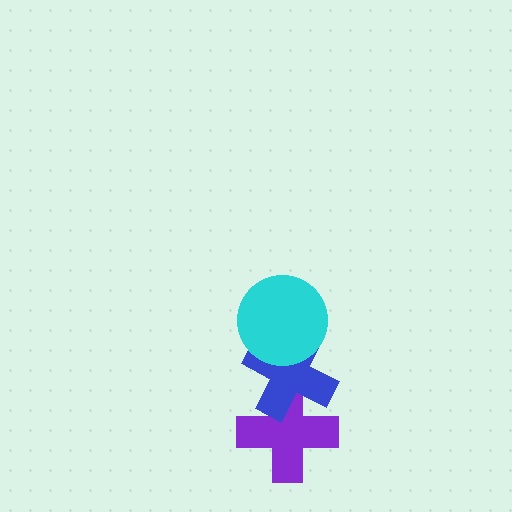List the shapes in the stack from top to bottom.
From top to bottom: the cyan circle, the blue cross, the purple cross.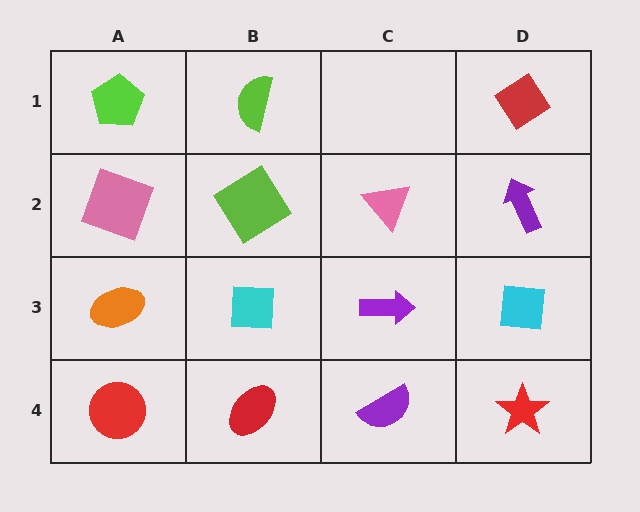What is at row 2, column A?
A pink square.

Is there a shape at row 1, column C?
No, that cell is empty.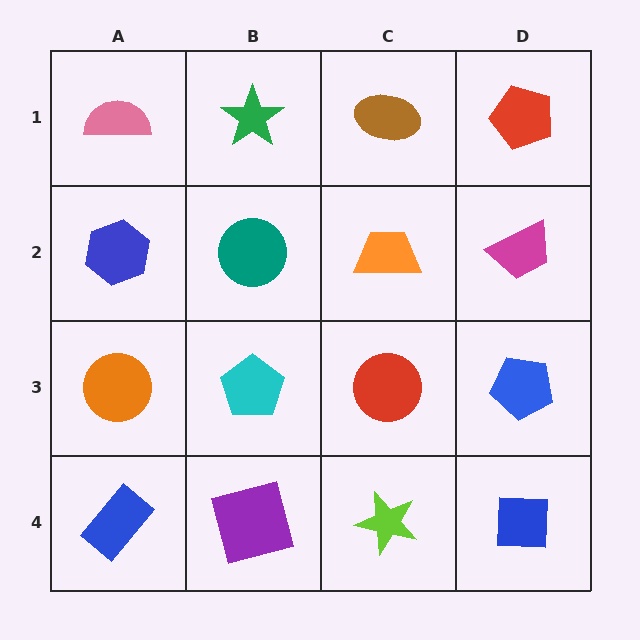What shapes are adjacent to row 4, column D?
A blue pentagon (row 3, column D), a lime star (row 4, column C).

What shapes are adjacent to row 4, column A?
An orange circle (row 3, column A), a purple square (row 4, column B).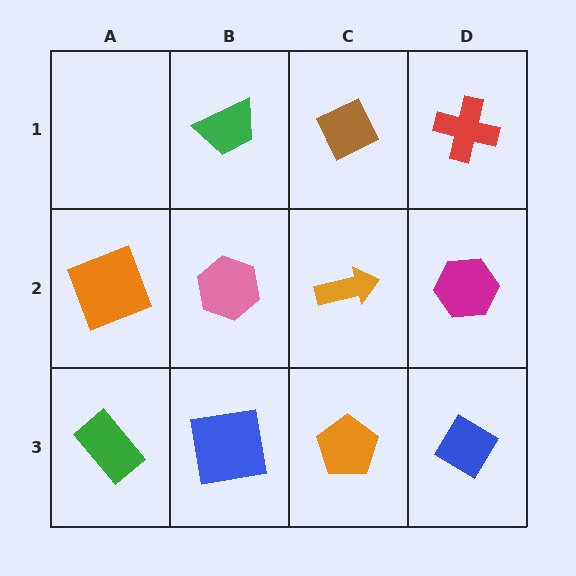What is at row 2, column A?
An orange square.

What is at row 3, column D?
A blue diamond.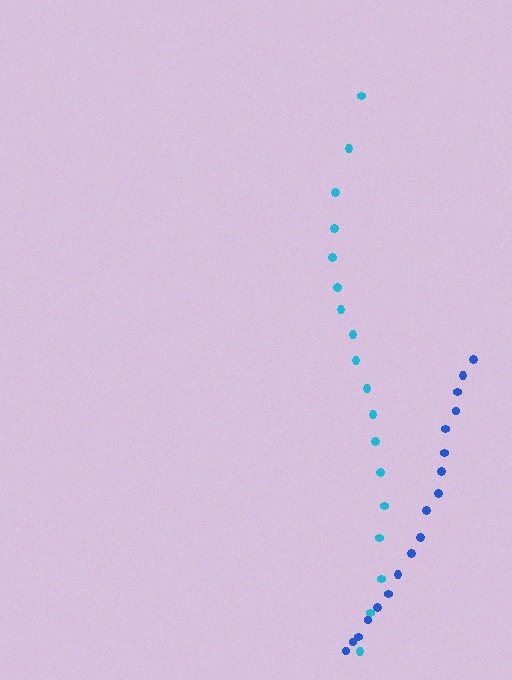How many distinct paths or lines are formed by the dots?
There are 2 distinct paths.